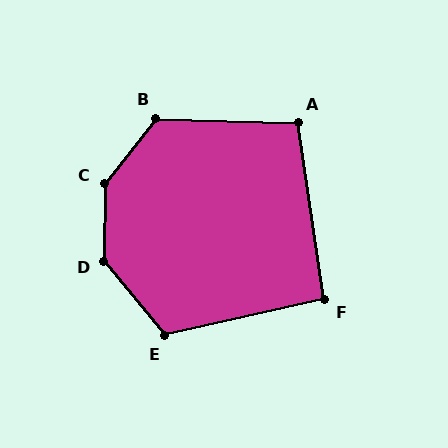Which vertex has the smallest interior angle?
F, at approximately 94 degrees.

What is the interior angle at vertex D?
Approximately 140 degrees (obtuse).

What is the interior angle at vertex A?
Approximately 100 degrees (obtuse).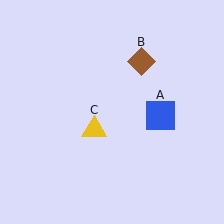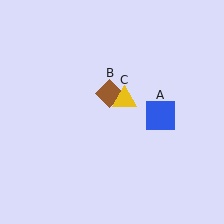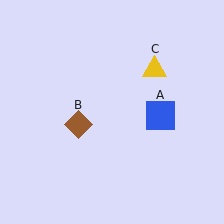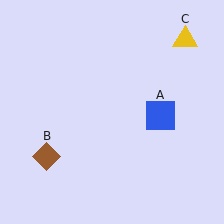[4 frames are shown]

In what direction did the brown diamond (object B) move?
The brown diamond (object B) moved down and to the left.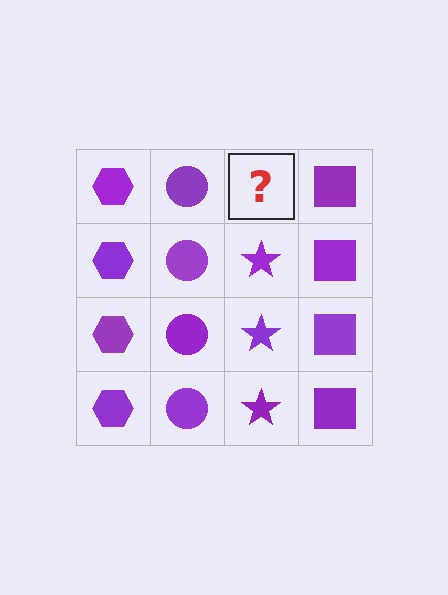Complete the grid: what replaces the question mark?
The question mark should be replaced with a purple star.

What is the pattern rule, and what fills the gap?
The rule is that each column has a consistent shape. The gap should be filled with a purple star.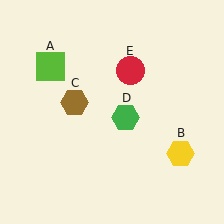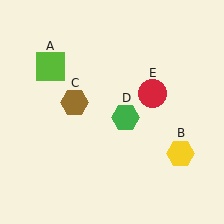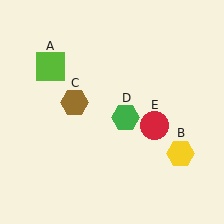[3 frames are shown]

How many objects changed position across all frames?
1 object changed position: red circle (object E).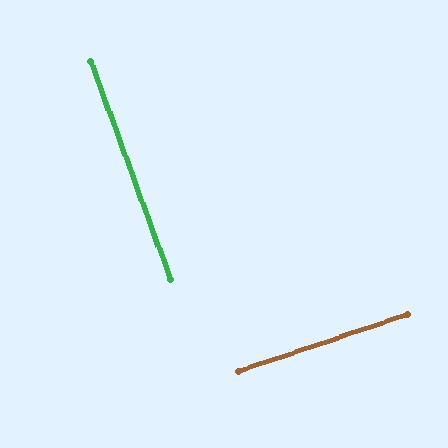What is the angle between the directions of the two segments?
Approximately 88 degrees.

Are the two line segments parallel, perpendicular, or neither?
Perpendicular — they meet at approximately 88°.